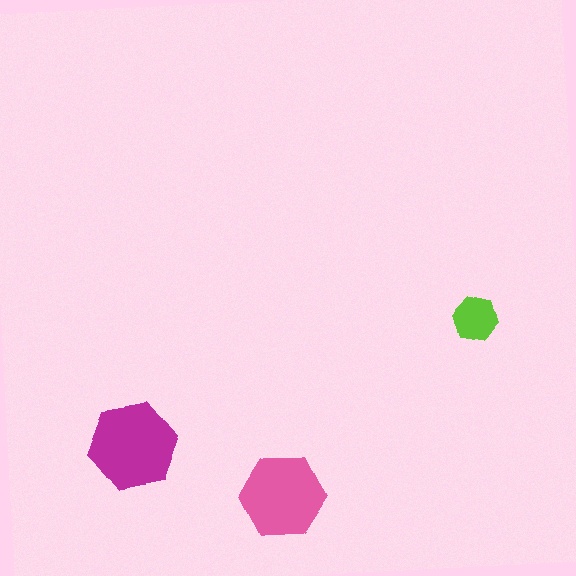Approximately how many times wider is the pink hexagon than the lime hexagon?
About 2 times wider.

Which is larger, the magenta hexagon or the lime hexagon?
The magenta one.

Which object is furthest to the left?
The magenta hexagon is leftmost.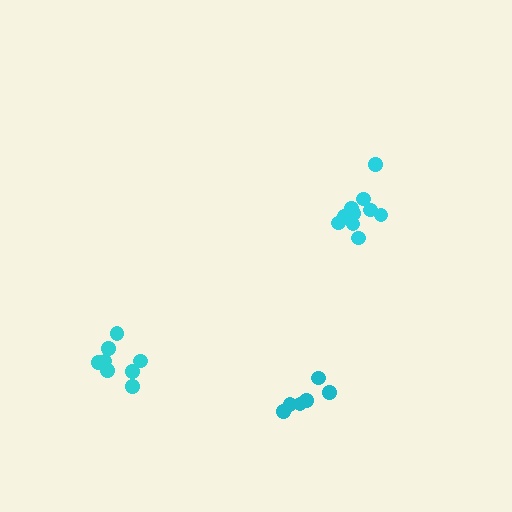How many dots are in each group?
Group 1: 10 dots, Group 2: 6 dots, Group 3: 8 dots (24 total).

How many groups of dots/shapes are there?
There are 3 groups.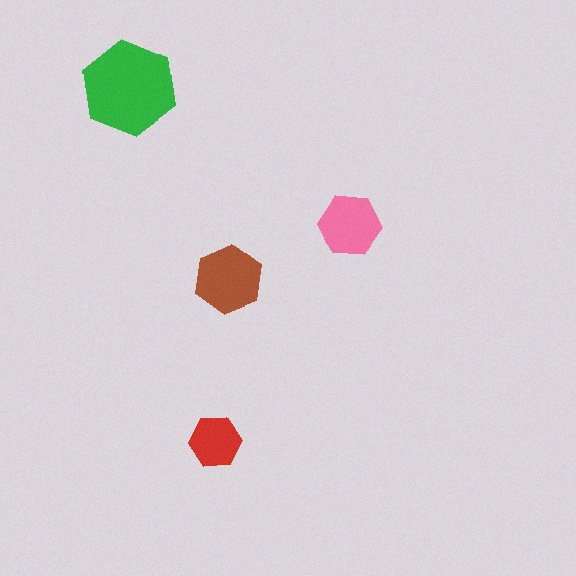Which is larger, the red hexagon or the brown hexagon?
The brown one.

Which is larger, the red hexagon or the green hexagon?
The green one.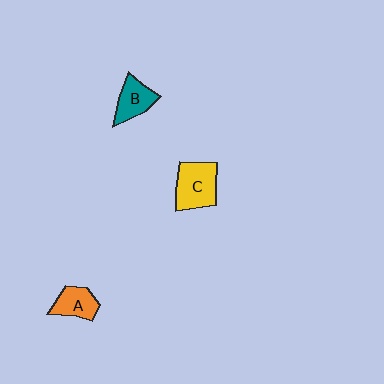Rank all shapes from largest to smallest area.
From largest to smallest: C (yellow), B (teal), A (orange).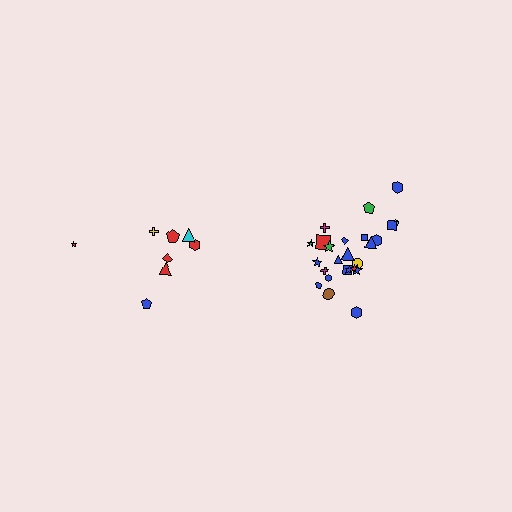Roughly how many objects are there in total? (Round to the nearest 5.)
Roughly 35 objects in total.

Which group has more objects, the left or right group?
The right group.